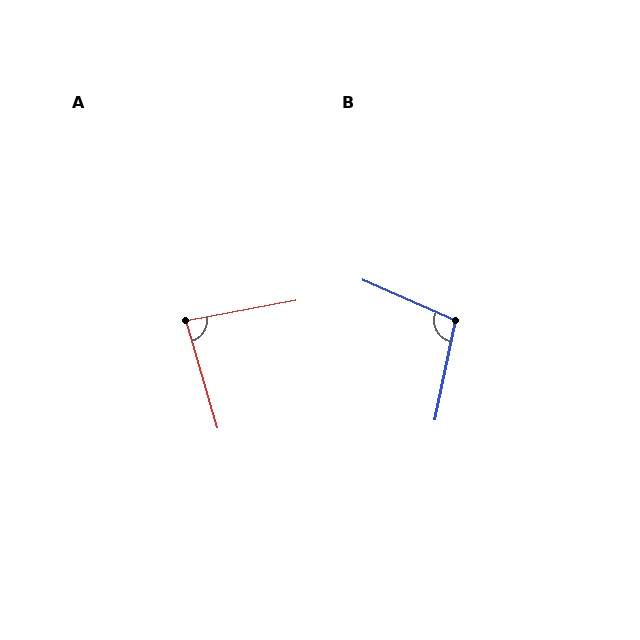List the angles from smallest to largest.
A (84°), B (102°).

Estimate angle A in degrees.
Approximately 84 degrees.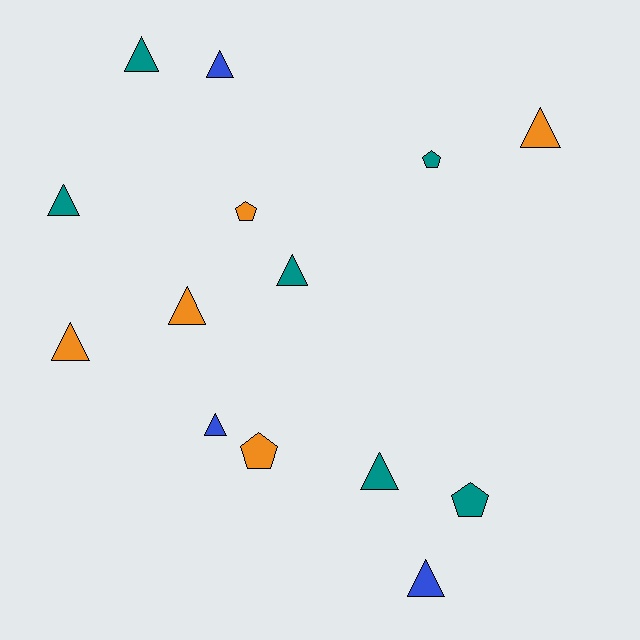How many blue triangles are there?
There are 3 blue triangles.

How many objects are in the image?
There are 14 objects.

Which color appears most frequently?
Teal, with 6 objects.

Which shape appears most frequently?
Triangle, with 10 objects.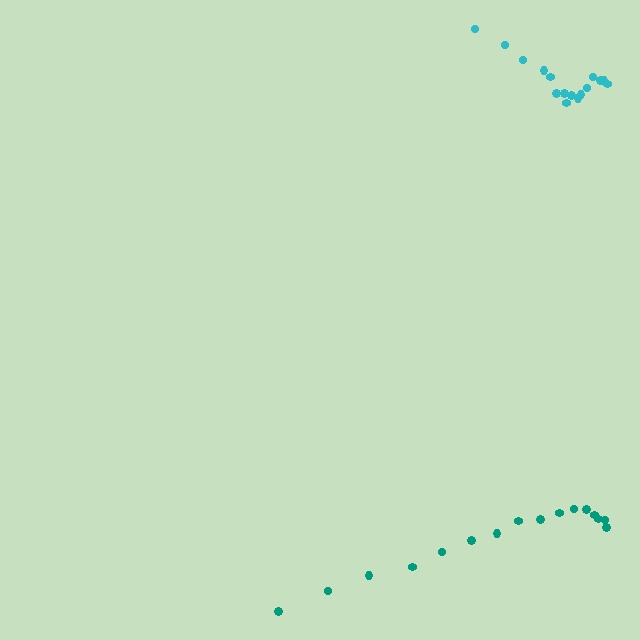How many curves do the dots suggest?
There are 2 distinct paths.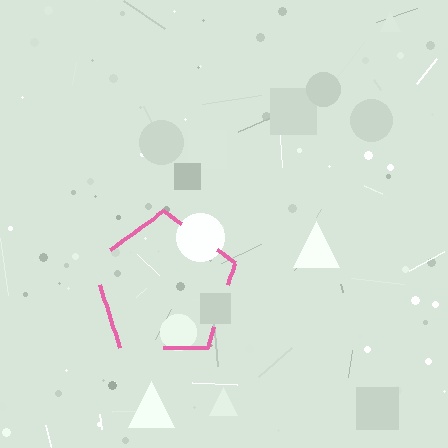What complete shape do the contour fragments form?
The contour fragments form a pentagon.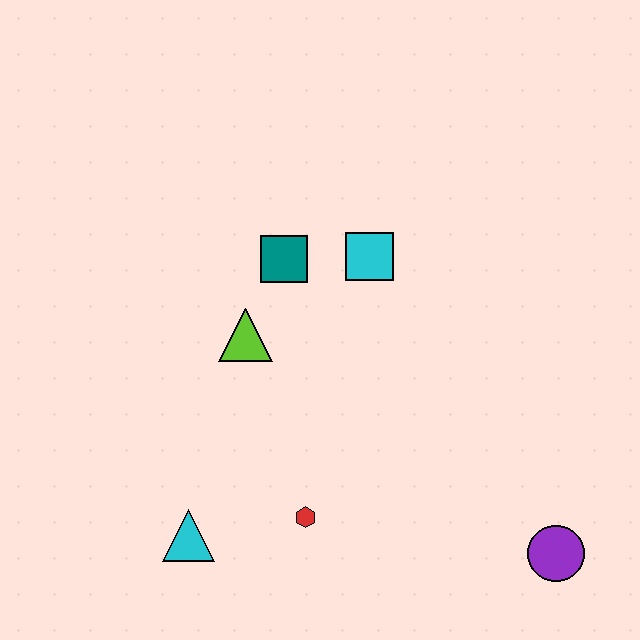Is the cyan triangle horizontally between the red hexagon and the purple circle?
No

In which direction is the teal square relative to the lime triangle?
The teal square is above the lime triangle.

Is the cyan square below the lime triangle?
No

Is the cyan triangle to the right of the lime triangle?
No